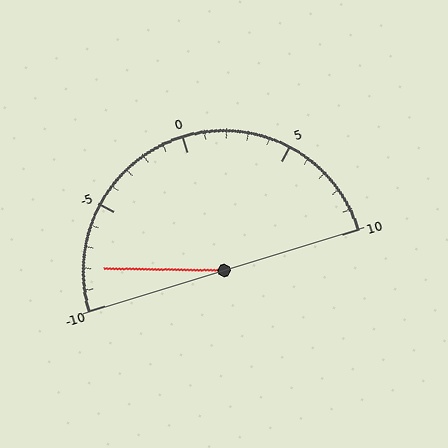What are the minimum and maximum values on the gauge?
The gauge ranges from -10 to 10.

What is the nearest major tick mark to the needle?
The nearest major tick mark is -10.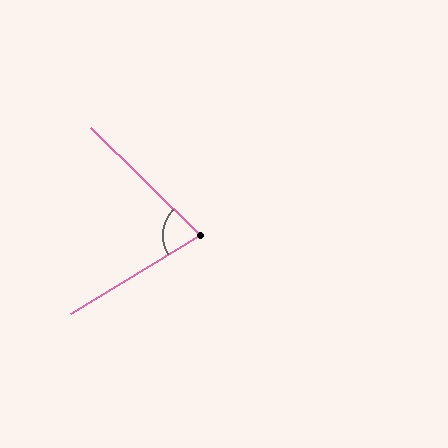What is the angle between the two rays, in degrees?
Approximately 76 degrees.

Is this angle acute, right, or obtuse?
It is acute.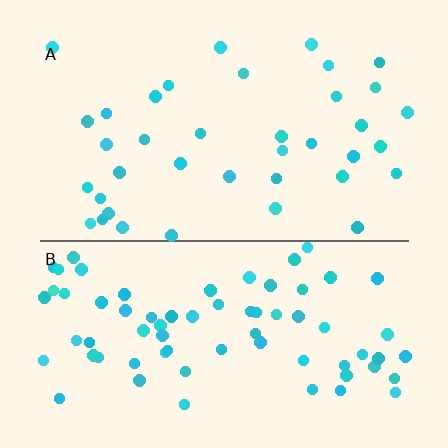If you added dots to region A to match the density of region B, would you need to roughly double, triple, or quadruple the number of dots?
Approximately double.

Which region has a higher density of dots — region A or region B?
B (the bottom).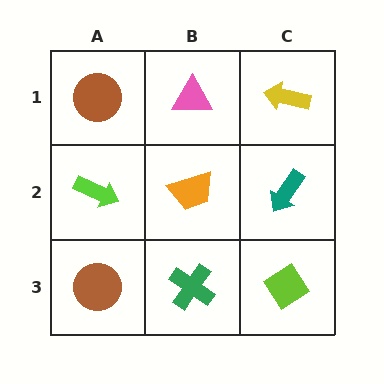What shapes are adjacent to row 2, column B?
A pink triangle (row 1, column B), a green cross (row 3, column B), a lime arrow (row 2, column A), a teal arrow (row 2, column C).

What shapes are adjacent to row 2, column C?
A yellow arrow (row 1, column C), a lime diamond (row 3, column C), an orange trapezoid (row 2, column B).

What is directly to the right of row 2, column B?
A teal arrow.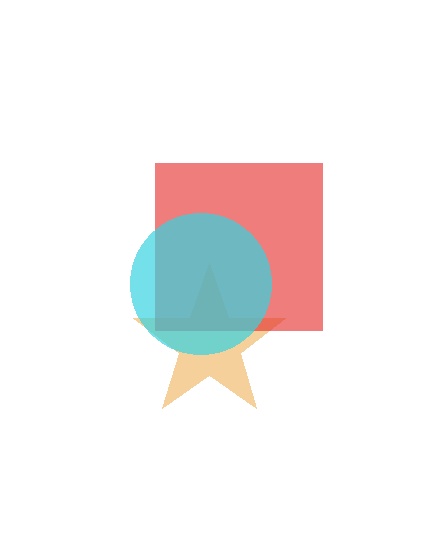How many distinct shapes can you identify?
There are 3 distinct shapes: an orange star, a red square, a cyan circle.